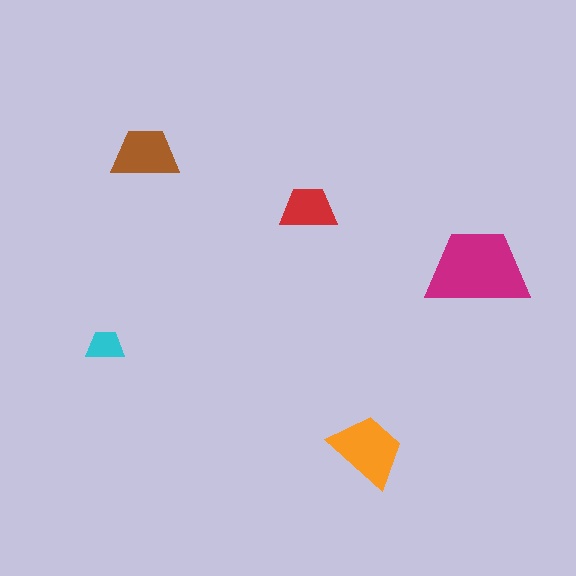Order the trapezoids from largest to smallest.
the magenta one, the orange one, the brown one, the red one, the cyan one.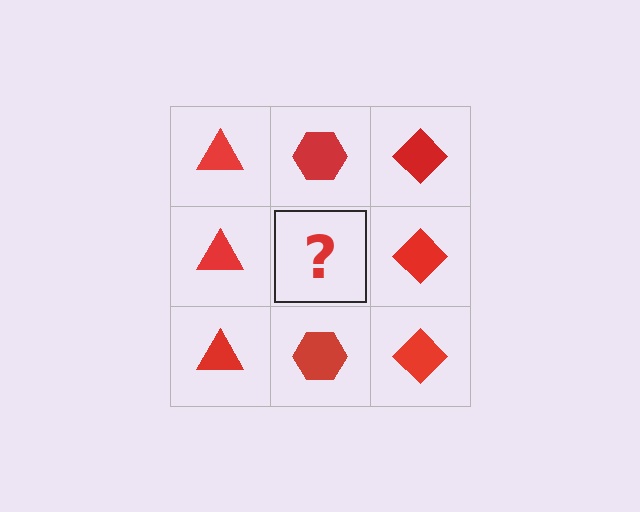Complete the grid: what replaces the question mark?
The question mark should be replaced with a red hexagon.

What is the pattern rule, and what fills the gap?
The rule is that each column has a consistent shape. The gap should be filled with a red hexagon.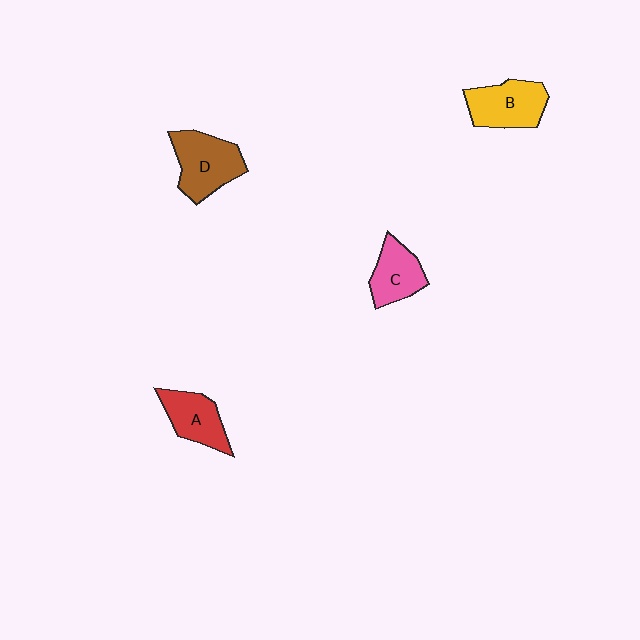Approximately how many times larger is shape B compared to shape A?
Approximately 1.2 times.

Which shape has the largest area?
Shape D (brown).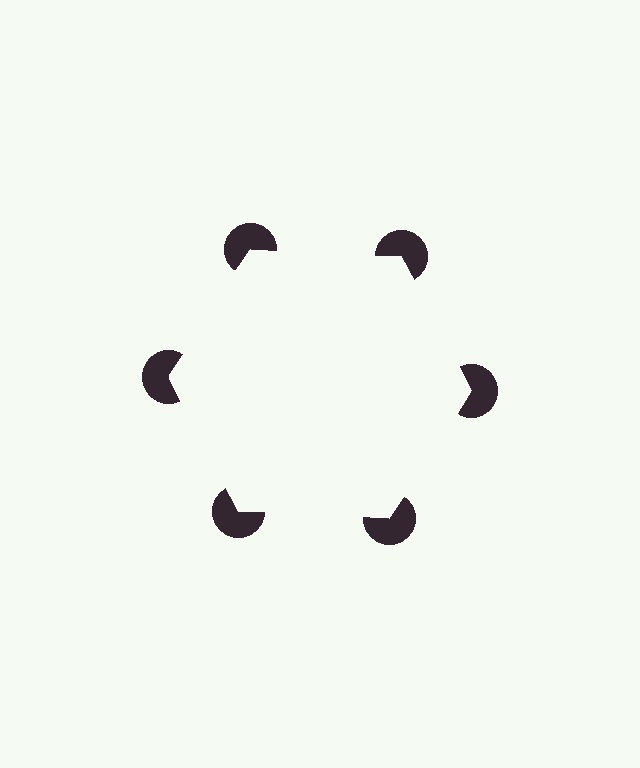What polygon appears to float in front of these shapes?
An illusory hexagon — its edges are inferred from the aligned wedge cuts in the pac-man discs, not physically drawn.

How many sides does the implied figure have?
6 sides.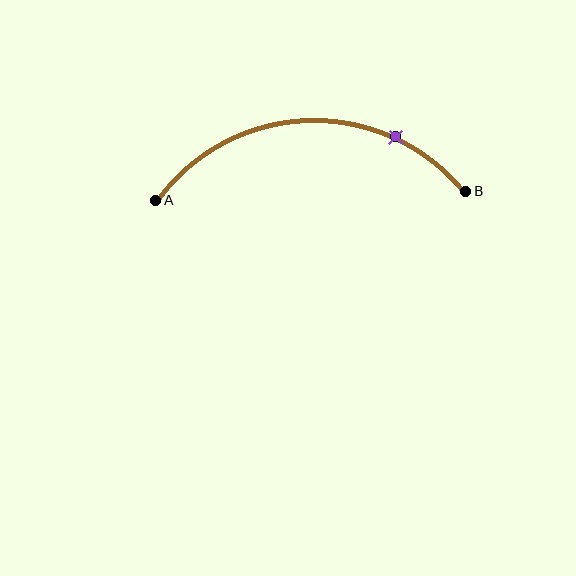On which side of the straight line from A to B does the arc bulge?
The arc bulges above the straight line connecting A and B.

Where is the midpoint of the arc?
The arc midpoint is the point on the curve farthest from the straight line joining A and B. It sits above that line.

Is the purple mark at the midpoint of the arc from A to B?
No. The purple mark lies on the arc but is closer to endpoint B. The arc midpoint would be at the point on the curve equidistant along the arc from both A and B.